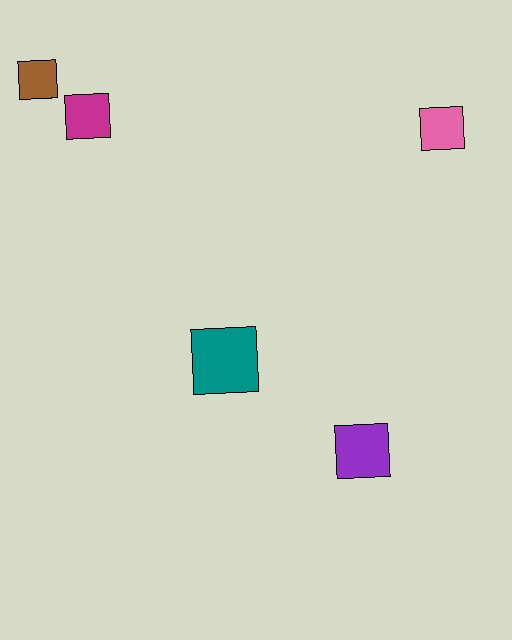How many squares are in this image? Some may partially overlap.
There are 5 squares.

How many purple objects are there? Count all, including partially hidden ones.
There is 1 purple object.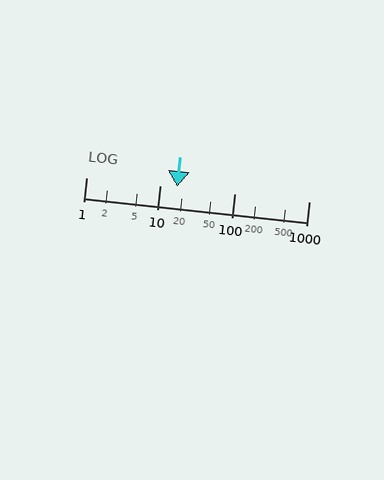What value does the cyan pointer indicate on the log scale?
The pointer indicates approximately 17.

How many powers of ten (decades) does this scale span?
The scale spans 3 decades, from 1 to 1000.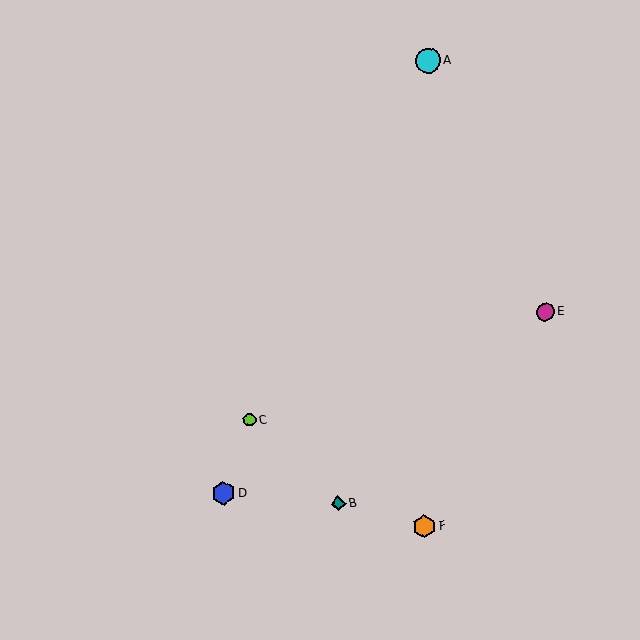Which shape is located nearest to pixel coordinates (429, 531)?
The orange hexagon (labeled F) at (425, 526) is nearest to that location.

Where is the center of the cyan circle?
The center of the cyan circle is at (428, 61).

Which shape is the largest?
The cyan circle (labeled A) is the largest.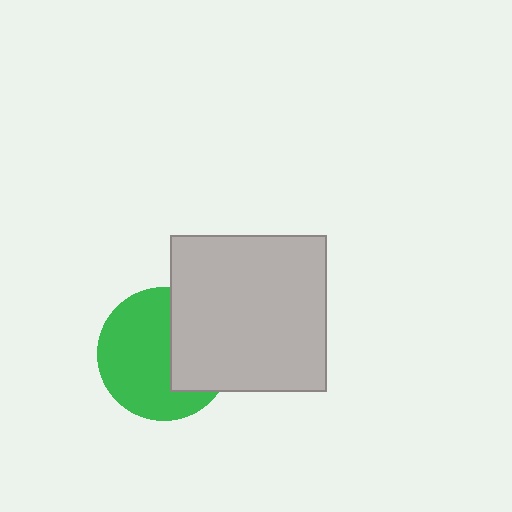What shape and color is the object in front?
The object in front is a light gray square.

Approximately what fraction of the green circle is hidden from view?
Roughly 38% of the green circle is hidden behind the light gray square.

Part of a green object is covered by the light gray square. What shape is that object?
It is a circle.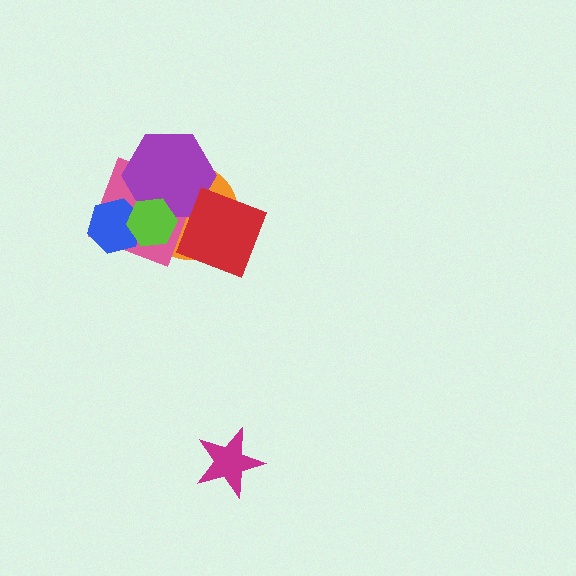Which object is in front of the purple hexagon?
The lime hexagon is in front of the purple hexagon.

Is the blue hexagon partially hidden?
Yes, it is partially covered by another shape.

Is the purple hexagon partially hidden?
Yes, it is partially covered by another shape.